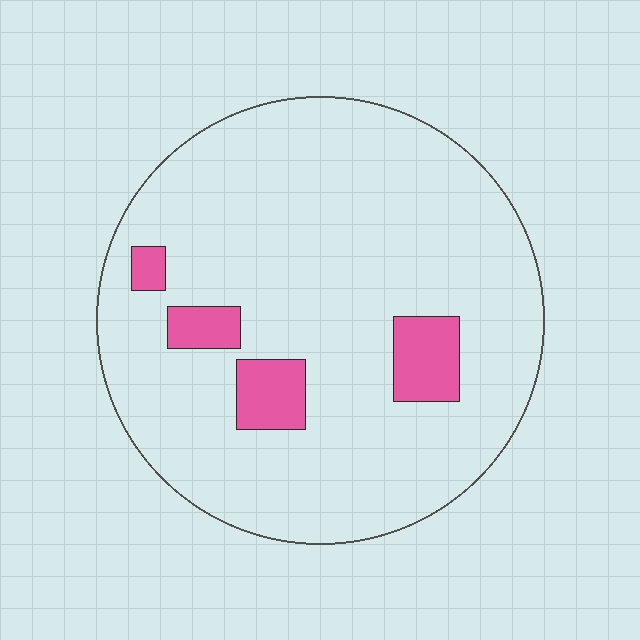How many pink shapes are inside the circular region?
4.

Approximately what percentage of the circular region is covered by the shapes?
Approximately 10%.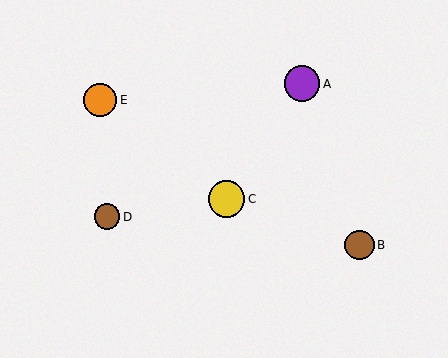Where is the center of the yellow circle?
The center of the yellow circle is at (227, 199).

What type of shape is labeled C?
Shape C is a yellow circle.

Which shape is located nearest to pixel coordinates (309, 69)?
The purple circle (labeled A) at (302, 84) is nearest to that location.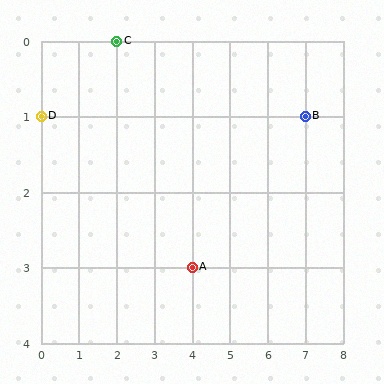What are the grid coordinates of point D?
Point D is at grid coordinates (0, 1).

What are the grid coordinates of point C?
Point C is at grid coordinates (2, 0).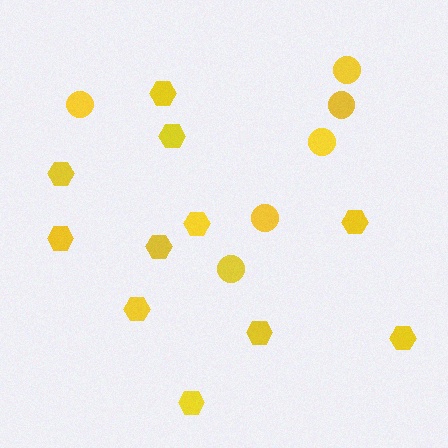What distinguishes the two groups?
There are 2 groups: one group of circles (6) and one group of hexagons (11).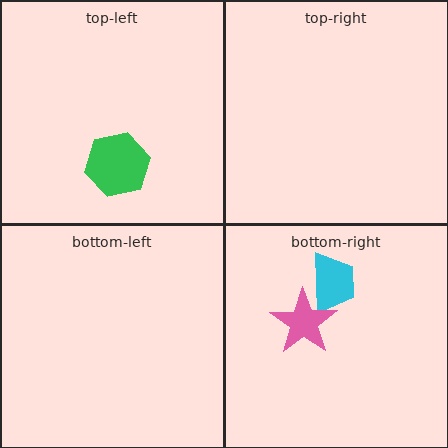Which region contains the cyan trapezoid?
The bottom-right region.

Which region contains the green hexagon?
The top-left region.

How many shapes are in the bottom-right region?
2.